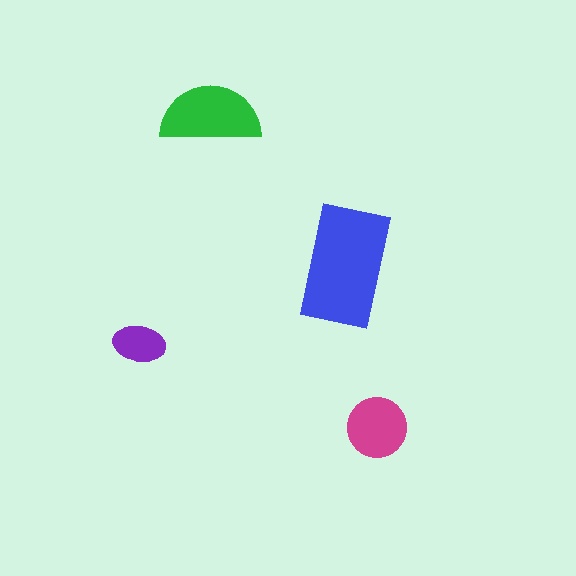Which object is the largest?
The blue rectangle.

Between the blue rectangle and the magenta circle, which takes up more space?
The blue rectangle.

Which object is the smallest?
The purple ellipse.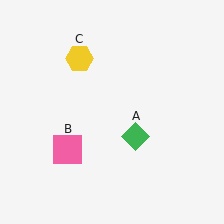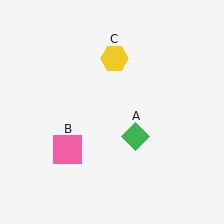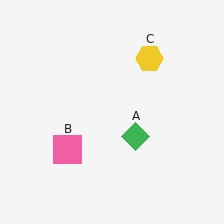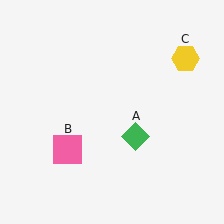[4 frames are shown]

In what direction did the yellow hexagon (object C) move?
The yellow hexagon (object C) moved right.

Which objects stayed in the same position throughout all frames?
Green diamond (object A) and pink square (object B) remained stationary.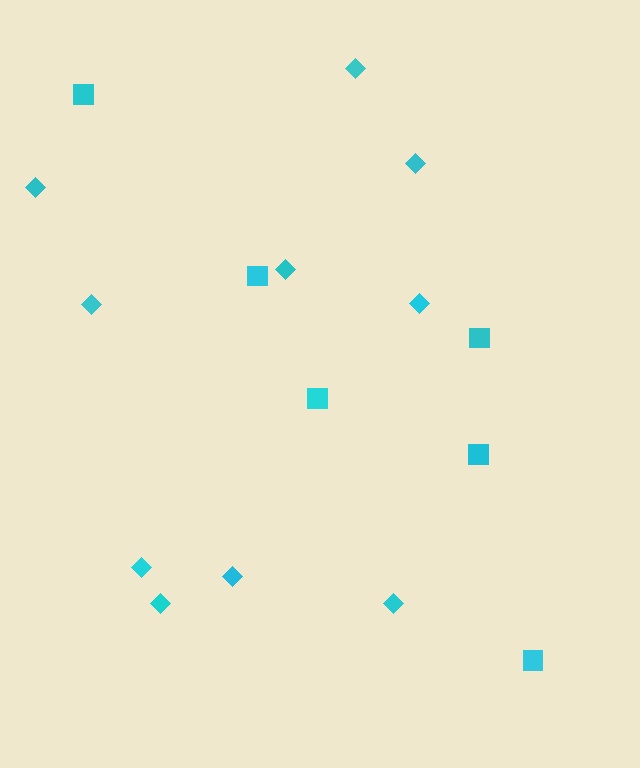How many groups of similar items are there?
There are 2 groups: one group of diamonds (10) and one group of squares (6).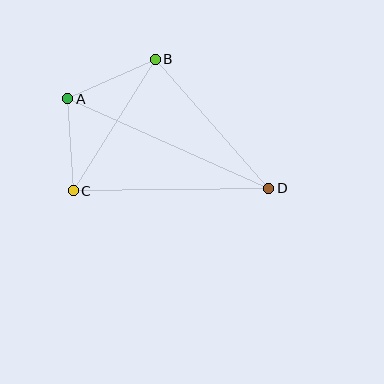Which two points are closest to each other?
Points A and C are closest to each other.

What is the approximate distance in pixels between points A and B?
The distance between A and B is approximately 96 pixels.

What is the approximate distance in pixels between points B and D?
The distance between B and D is approximately 172 pixels.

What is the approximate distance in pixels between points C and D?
The distance between C and D is approximately 196 pixels.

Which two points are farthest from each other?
Points A and D are farthest from each other.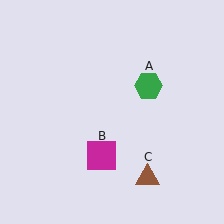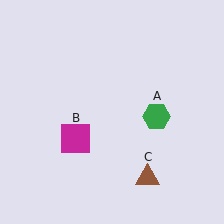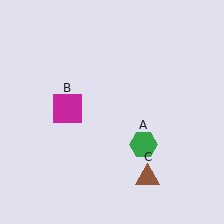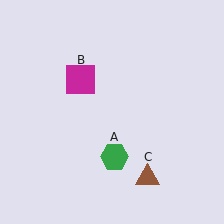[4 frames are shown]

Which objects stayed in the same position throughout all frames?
Brown triangle (object C) remained stationary.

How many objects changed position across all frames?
2 objects changed position: green hexagon (object A), magenta square (object B).